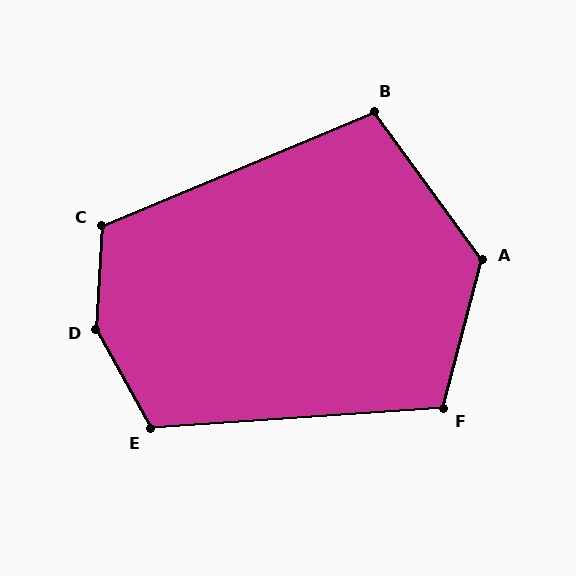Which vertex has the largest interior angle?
D, at approximately 148 degrees.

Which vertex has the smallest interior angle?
B, at approximately 103 degrees.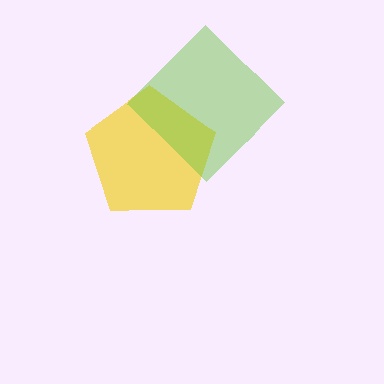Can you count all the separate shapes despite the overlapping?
Yes, there are 2 separate shapes.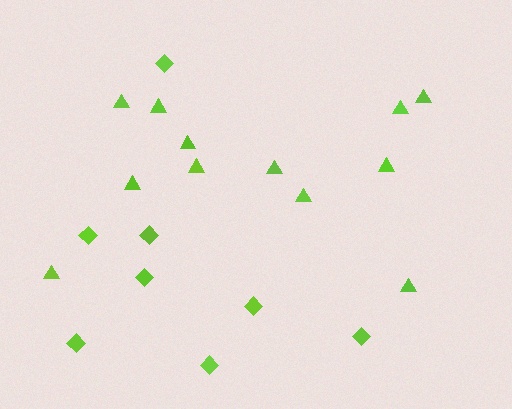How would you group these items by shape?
There are 2 groups: one group of triangles (12) and one group of diamonds (8).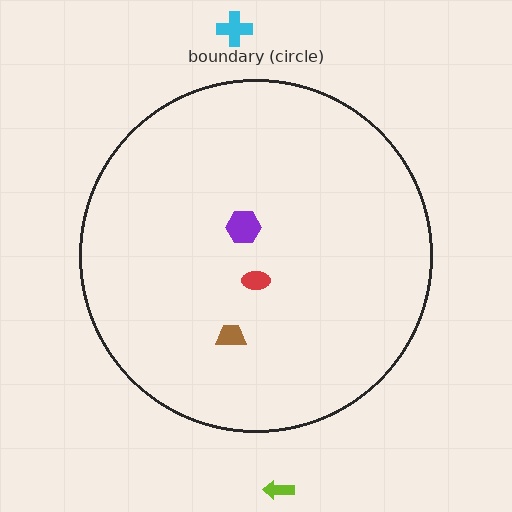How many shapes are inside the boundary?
3 inside, 2 outside.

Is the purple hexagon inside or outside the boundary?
Inside.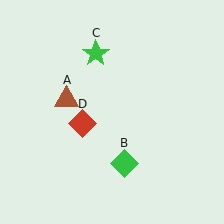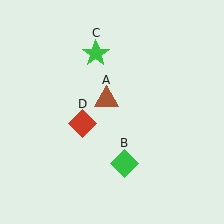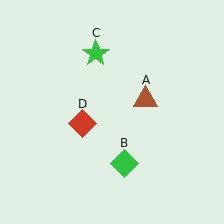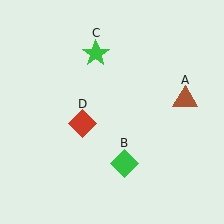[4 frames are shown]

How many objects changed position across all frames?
1 object changed position: brown triangle (object A).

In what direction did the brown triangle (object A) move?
The brown triangle (object A) moved right.